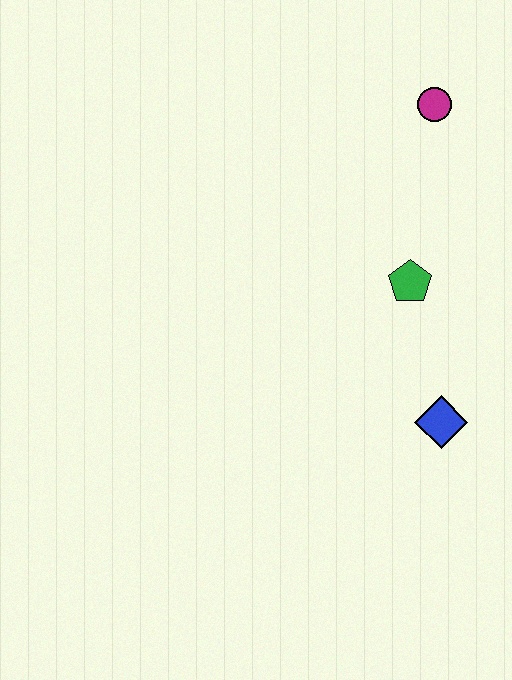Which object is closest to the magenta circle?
The green pentagon is closest to the magenta circle.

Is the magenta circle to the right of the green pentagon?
Yes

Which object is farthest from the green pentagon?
The magenta circle is farthest from the green pentagon.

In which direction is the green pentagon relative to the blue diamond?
The green pentagon is above the blue diamond.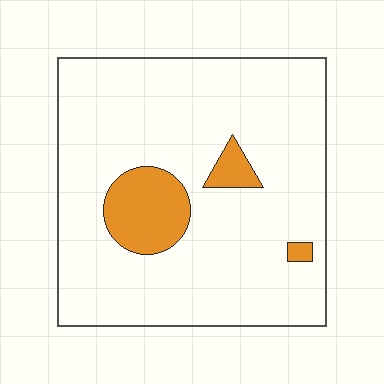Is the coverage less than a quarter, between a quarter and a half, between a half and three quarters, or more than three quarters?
Less than a quarter.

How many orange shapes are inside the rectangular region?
3.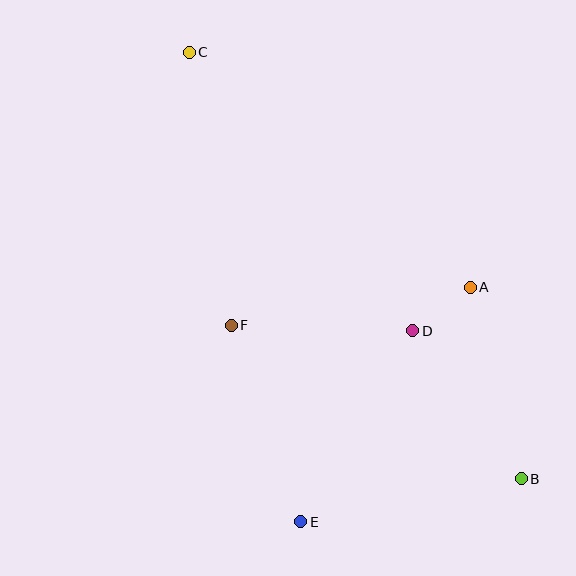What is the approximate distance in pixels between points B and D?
The distance between B and D is approximately 183 pixels.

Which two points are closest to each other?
Points A and D are closest to each other.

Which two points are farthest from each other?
Points B and C are farthest from each other.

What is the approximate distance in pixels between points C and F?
The distance between C and F is approximately 276 pixels.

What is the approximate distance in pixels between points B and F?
The distance between B and F is approximately 328 pixels.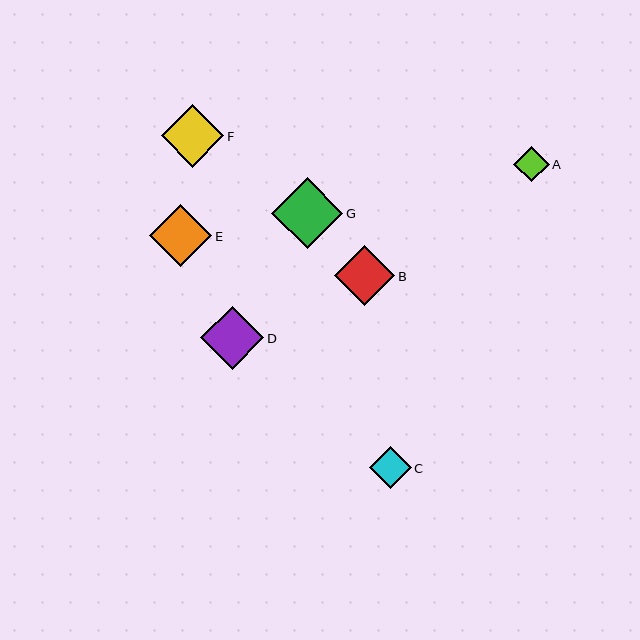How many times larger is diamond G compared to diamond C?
Diamond G is approximately 1.7 times the size of diamond C.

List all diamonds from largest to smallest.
From largest to smallest: G, D, F, E, B, C, A.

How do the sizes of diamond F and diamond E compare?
Diamond F and diamond E are approximately the same size.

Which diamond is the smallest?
Diamond A is the smallest with a size of approximately 36 pixels.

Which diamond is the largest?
Diamond G is the largest with a size of approximately 71 pixels.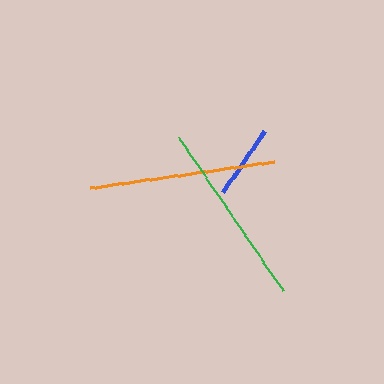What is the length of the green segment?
The green segment is approximately 187 pixels long.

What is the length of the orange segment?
The orange segment is approximately 186 pixels long.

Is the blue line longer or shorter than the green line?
The green line is longer than the blue line.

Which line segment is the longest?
The green line is the longest at approximately 187 pixels.